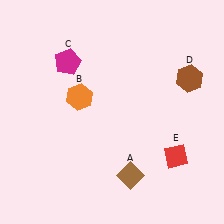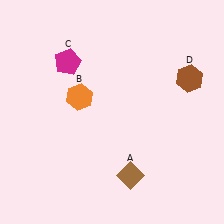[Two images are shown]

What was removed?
The red diamond (E) was removed in Image 2.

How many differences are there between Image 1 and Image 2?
There is 1 difference between the two images.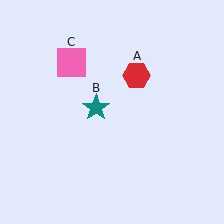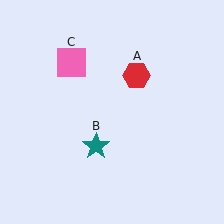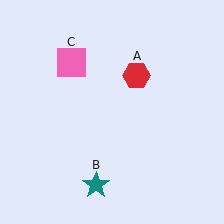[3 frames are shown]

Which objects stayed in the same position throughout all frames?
Red hexagon (object A) and pink square (object C) remained stationary.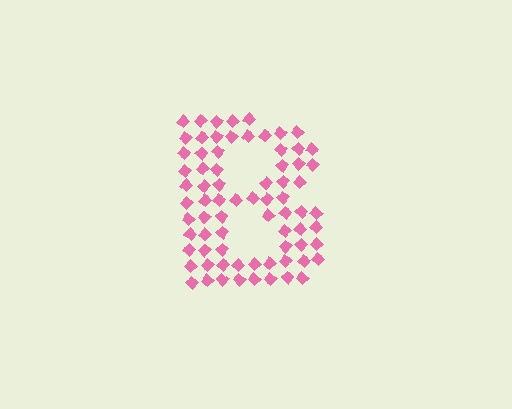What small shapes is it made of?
It is made of small diamonds.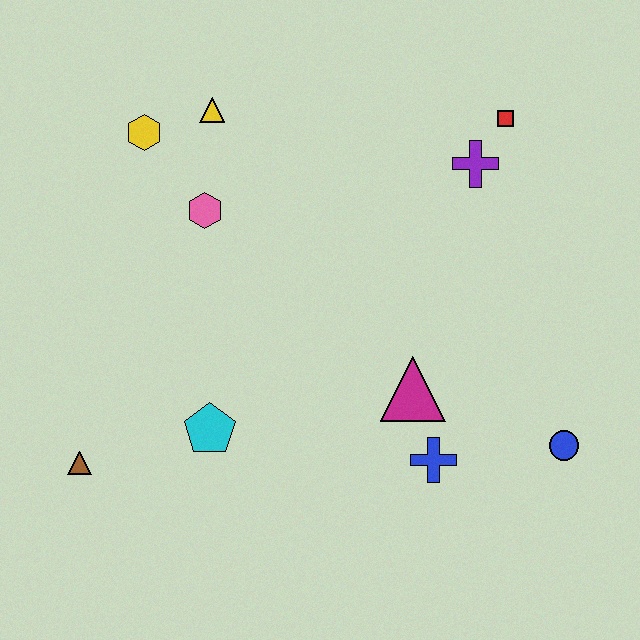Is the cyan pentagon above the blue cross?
Yes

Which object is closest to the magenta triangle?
The blue cross is closest to the magenta triangle.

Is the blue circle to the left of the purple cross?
No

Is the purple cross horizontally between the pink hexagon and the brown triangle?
No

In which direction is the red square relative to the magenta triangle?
The red square is above the magenta triangle.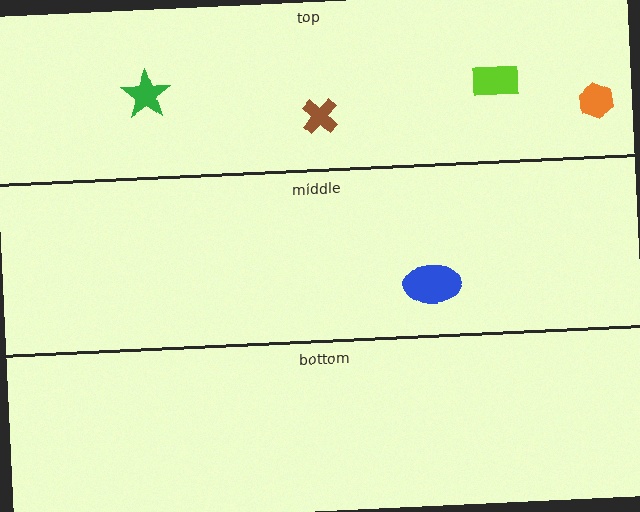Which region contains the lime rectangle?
The top region.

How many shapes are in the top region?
4.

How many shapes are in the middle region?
1.